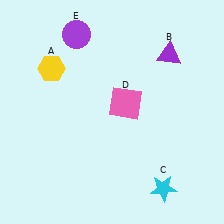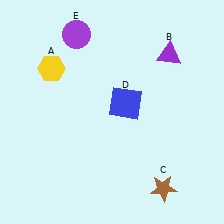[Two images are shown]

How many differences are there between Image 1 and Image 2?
There are 2 differences between the two images.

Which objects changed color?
C changed from cyan to brown. D changed from pink to blue.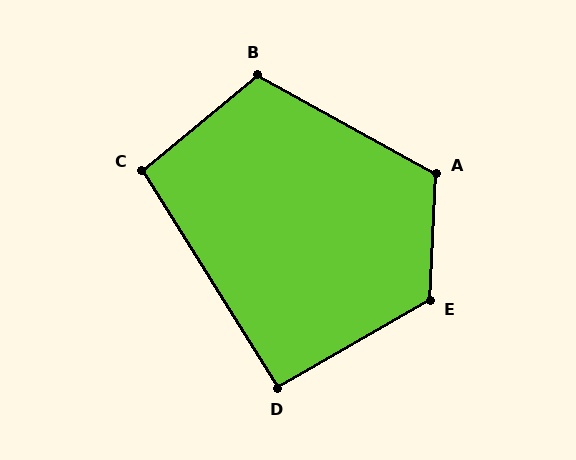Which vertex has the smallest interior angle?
D, at approximately 92 degrees.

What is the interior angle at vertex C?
Approximately 97 degrees (obtuse).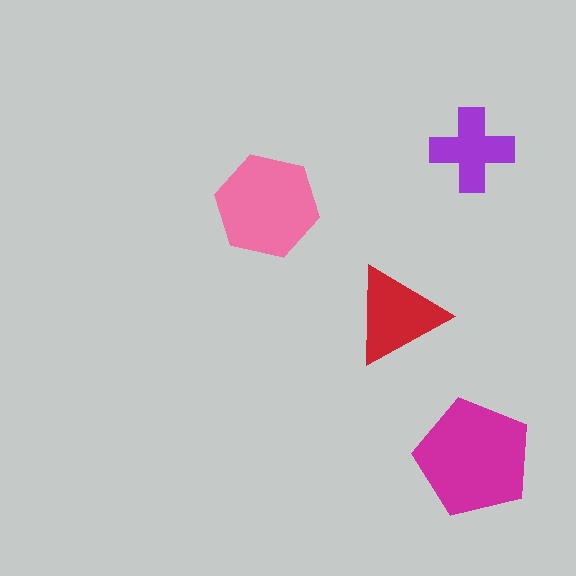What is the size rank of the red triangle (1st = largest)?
3rd.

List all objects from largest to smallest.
The magenta pentagon, the pink hexagon, the red triangle, the purple cross.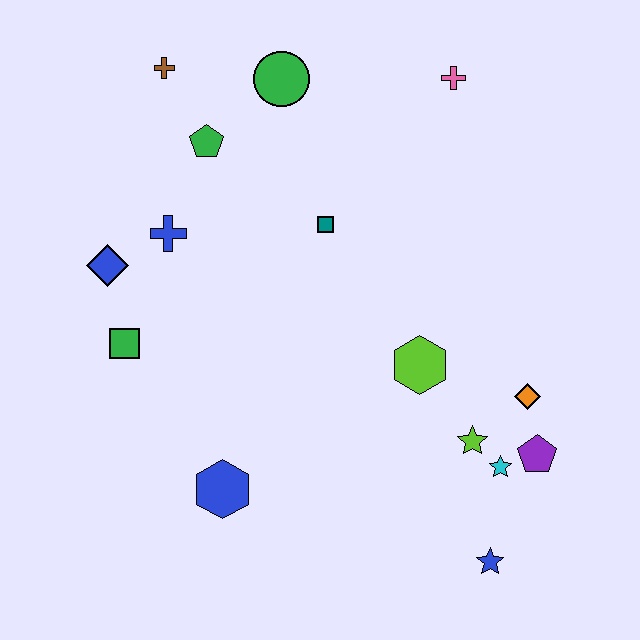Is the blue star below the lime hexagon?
Yes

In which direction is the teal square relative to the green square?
The teal square is to the right of the green square.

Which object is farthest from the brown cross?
The blue star is farthest from the brown cross.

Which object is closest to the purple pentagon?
The cyan star is closest to the purple pentagon.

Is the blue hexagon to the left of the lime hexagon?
Yes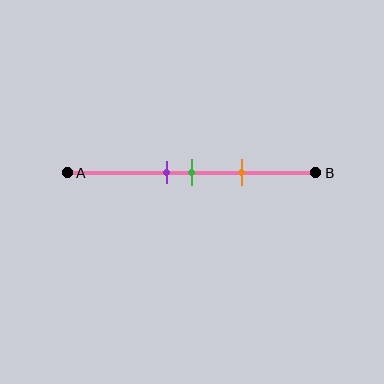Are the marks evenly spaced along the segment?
Yes, the marks are approximately evenly spaced.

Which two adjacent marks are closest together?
The purple and green marks are the closest adjacent pair.